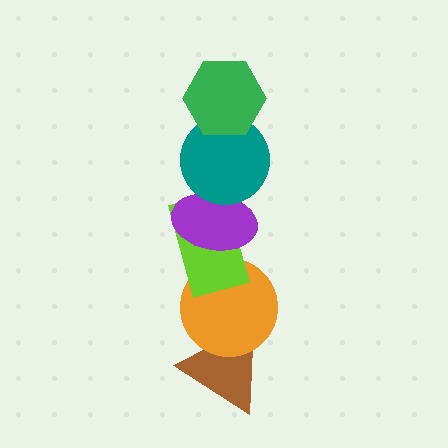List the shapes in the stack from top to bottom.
From top to bottom: the green hexagon, the teal circle, the purple ellipse, the lime rectangle, the orange circle, the brown triangle.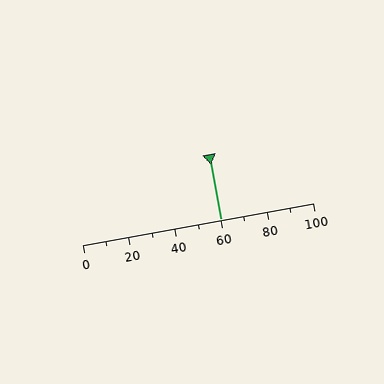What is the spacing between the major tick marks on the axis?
The major ticks are spaced 20 apart.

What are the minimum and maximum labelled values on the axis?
The axis runs from 0 to 100.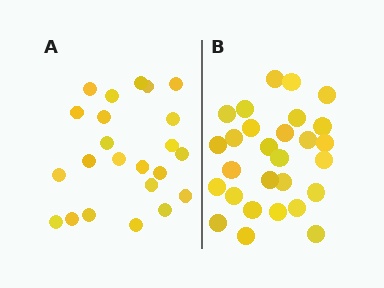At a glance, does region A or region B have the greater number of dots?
Region B (the right region) has more dots.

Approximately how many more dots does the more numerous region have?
Region B has about 5 more dots than region A.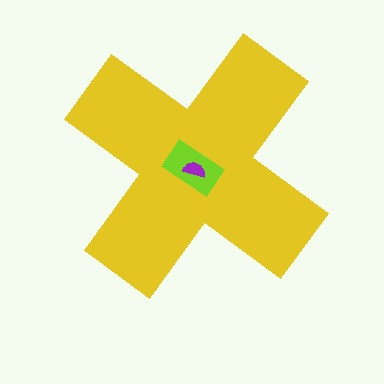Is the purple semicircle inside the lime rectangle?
Yes.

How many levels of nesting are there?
3.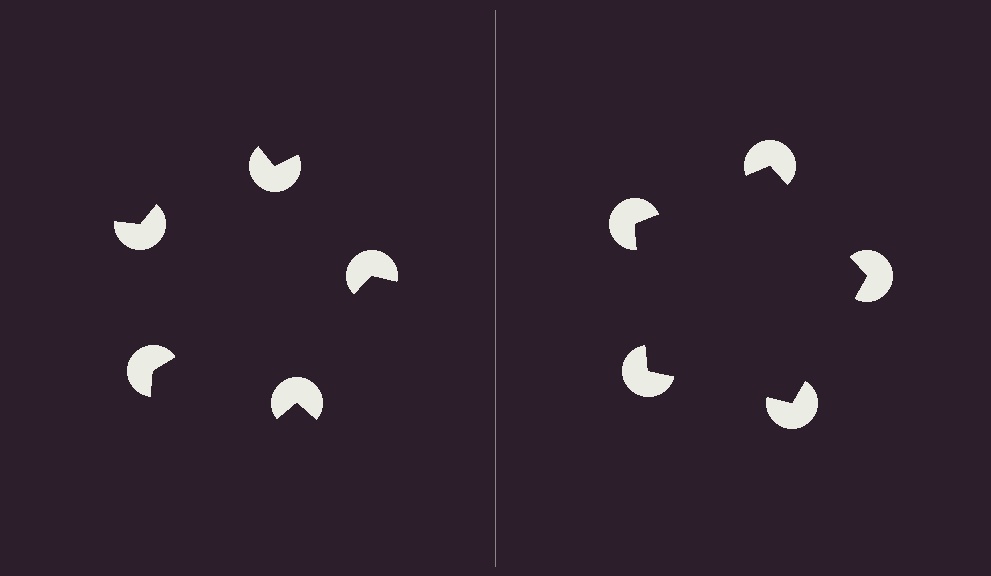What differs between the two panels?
The pac-man discs are positioned identically on both sides; only the wedge orientations differ. On the right they align to a pentagon; on the left they are misaligned.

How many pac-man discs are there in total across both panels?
10 — 5 on each side.